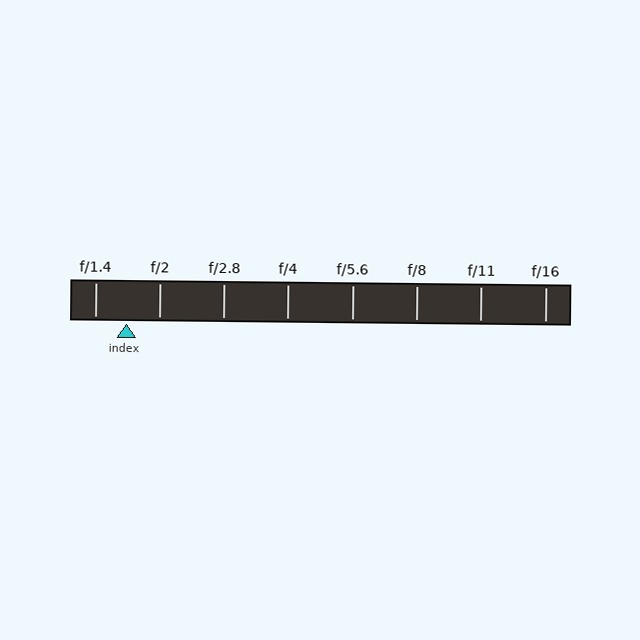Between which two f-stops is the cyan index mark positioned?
The index mark is between f/1.4 and f/2.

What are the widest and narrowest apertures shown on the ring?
The widest aperture shown is f/1.4 and the narrowest is f/16.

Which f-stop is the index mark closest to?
The index mark is closest to f/1.4.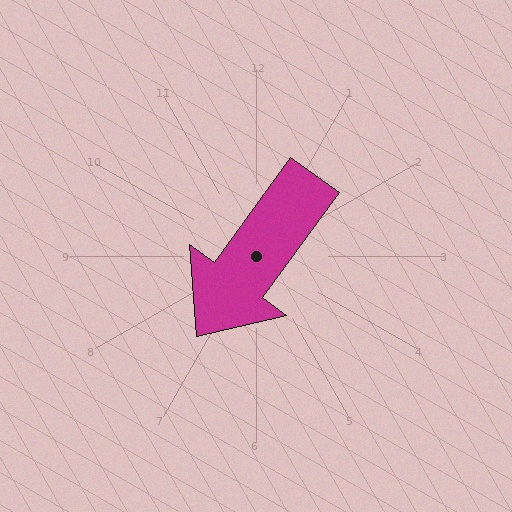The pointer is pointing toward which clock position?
Roughly 7 o'clock.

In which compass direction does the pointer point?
Southwest.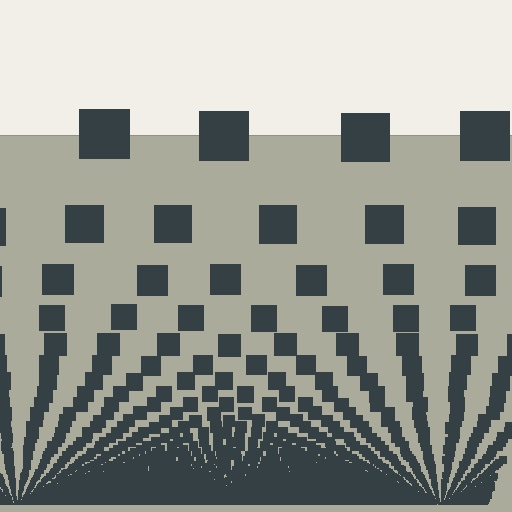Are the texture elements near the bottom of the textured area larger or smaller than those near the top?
Smaller. The gradient is inverted — elements near the bottom are smaller and denser.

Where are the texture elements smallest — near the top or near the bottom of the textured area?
Near the bottom.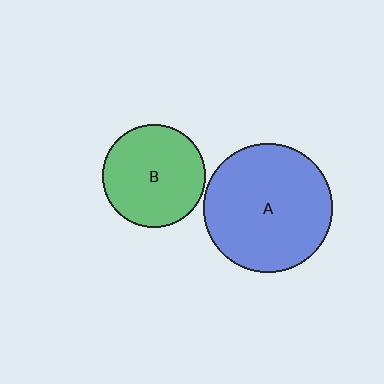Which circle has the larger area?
Circle A (blue).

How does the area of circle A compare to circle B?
Approximately 1.6 times.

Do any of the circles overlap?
No, none of the circles overlap.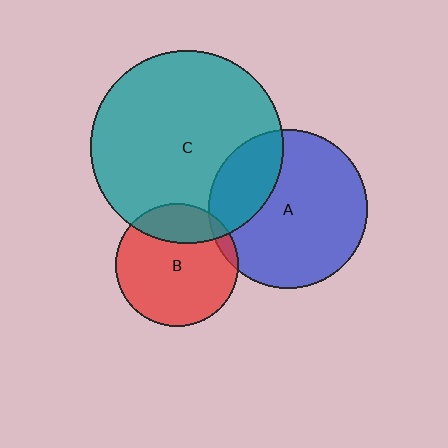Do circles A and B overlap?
Yes.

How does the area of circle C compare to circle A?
Approximately 1.5 times.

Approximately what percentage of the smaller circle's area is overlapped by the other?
Approximately 5%.